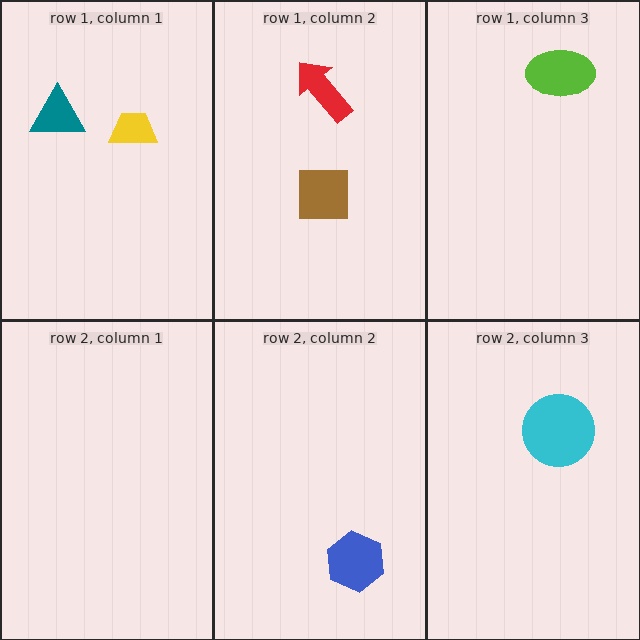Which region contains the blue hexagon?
The row 2, column 2 region.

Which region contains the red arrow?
The row 1, column 2 region.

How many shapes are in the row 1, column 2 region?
2.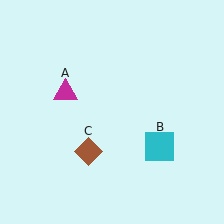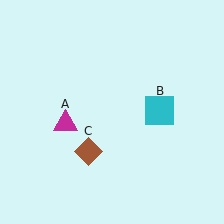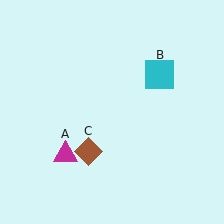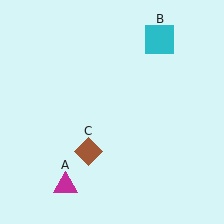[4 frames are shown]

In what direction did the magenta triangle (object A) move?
The magenta triangle (object A) moved down.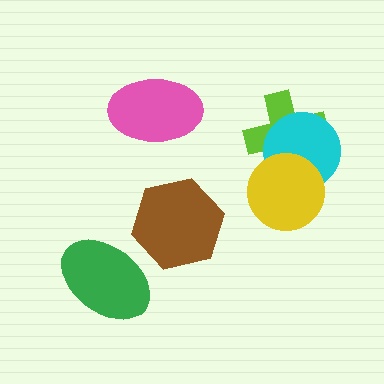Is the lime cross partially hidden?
Yes, it is partially covered by another shape.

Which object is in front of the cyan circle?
The yellow circle is in front of the cyan circle.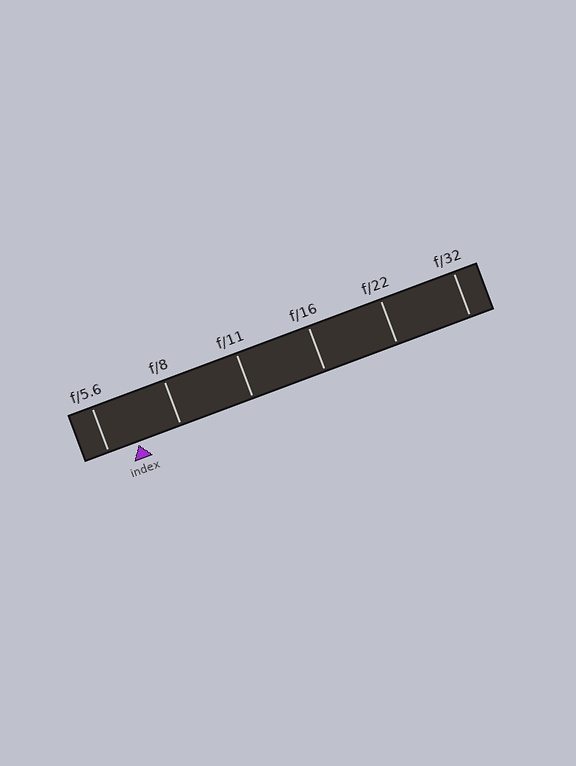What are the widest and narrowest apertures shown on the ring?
The widest aperture shown is f/5.6 and the narrowest is f/32.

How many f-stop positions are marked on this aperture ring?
There are 6 f-stop positions marked.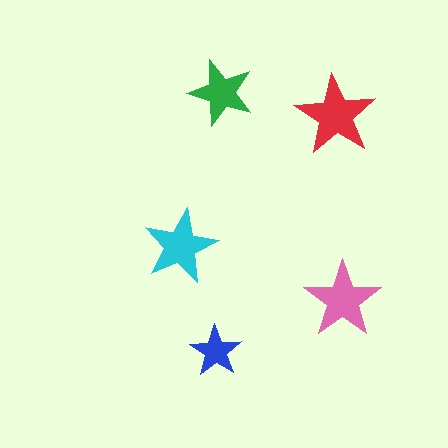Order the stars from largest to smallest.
the red one, the pink one, the cyan one, the green one, the blue one.